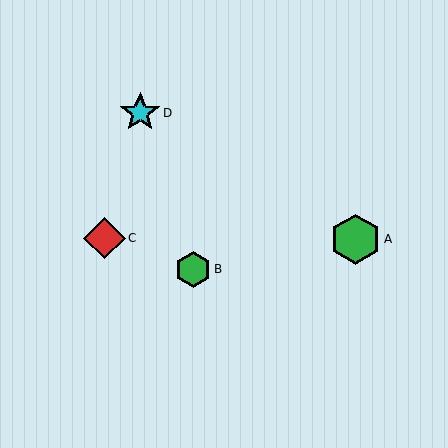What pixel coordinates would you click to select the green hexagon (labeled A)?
Click at (356, 239) to select the green hexagon A.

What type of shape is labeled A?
Shape A is a green hexagon.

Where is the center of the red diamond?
The center of the red diamond is at (105, 238).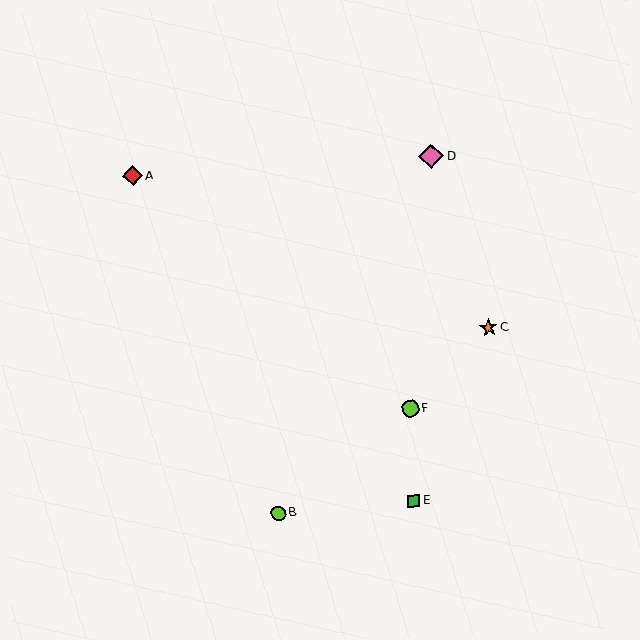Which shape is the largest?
The pink diamond (labeled D) is the largest.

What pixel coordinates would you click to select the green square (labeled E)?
Click at (414, 501) to select the green square E.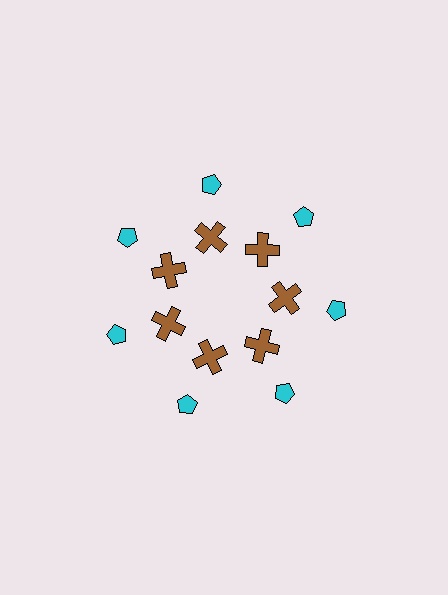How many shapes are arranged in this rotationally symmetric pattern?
There are 14 shapes, arranged in 7 groups of 2.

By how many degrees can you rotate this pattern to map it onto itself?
The pattern maps onto itself every 51 degrees of rotation.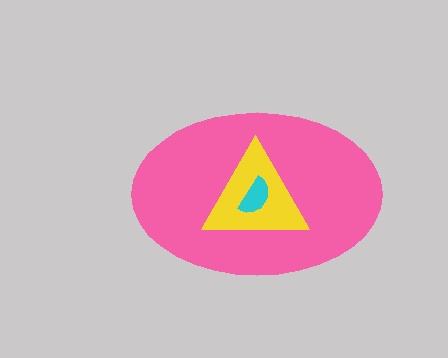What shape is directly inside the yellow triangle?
The cyan semicircle.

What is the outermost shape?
The pink ellipse.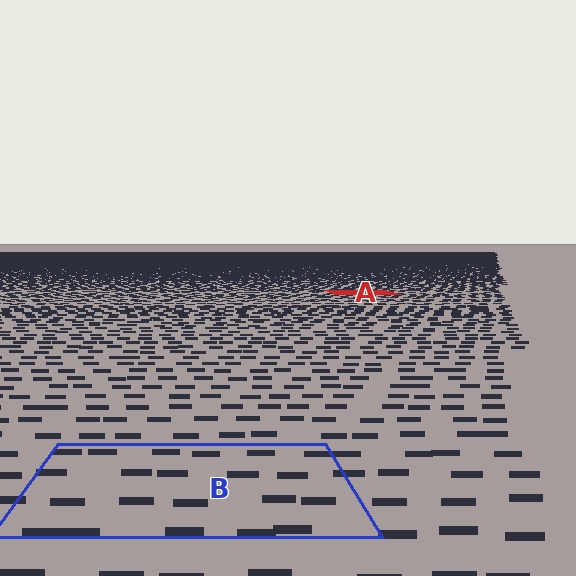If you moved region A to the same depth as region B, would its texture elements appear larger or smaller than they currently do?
They would appear larger. At a closer depth, the same texture elements are projected at a bigger on-screen size.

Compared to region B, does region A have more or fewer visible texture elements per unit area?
Region A has more texture elements per unit area — they are packed more densely because it is farther away.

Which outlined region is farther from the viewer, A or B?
Region A is farther from the viewer — the texture elements inside it appear smaller and more densely packed.